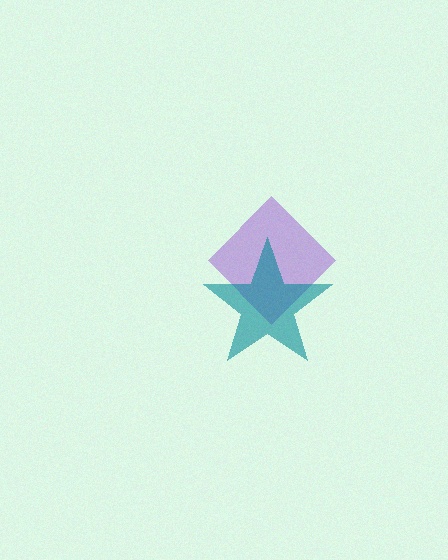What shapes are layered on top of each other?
The layered shapes are: a purple diamond, a teal star.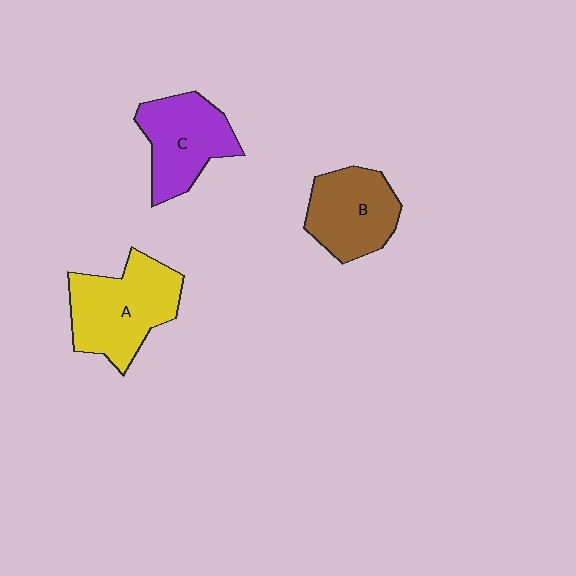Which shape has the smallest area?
Shape B (brown).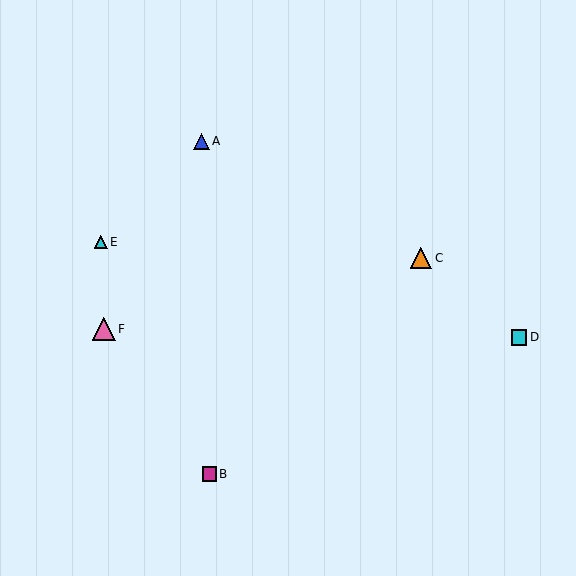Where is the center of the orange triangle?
The center of the orange triangle is at (421, 258).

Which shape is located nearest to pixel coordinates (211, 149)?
The blue triangle (labeled A) at (201, 141) is nearest to that location.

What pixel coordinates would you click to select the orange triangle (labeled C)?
Click at (421, 258) to select the orange triangle C.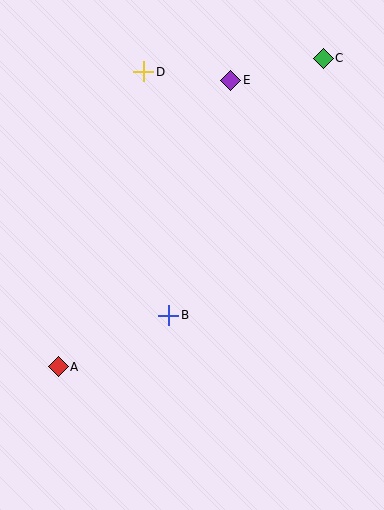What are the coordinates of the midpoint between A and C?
The midpoint between A and C is at (191, 213).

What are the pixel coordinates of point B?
Point B is at (169, 315).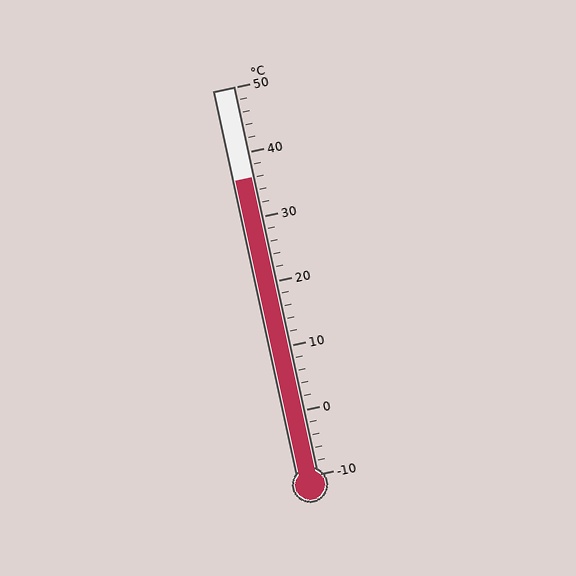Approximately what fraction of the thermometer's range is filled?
The thermometer is filled to approximately 75% of its range.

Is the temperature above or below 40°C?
The temperature is below 40°C.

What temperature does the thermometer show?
The thermometer shows approximately 36°C.